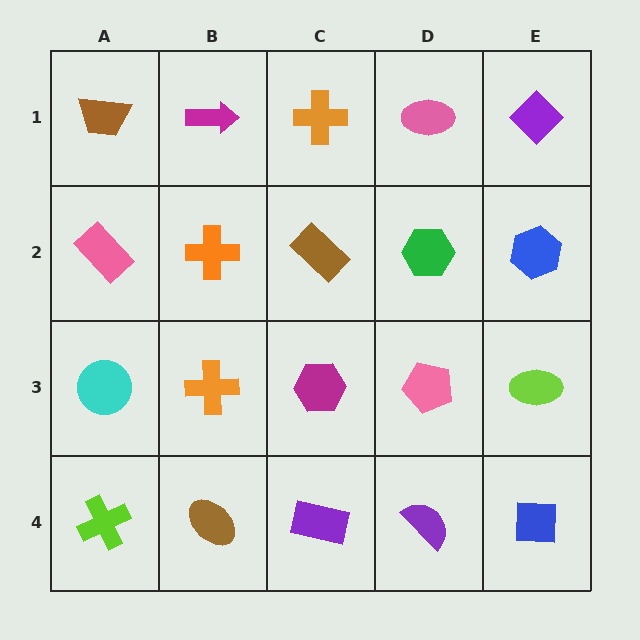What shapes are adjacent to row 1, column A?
A pink rectangle (row 2, column A), a magenta arrow (row 1, column B).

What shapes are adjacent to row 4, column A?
A cyan circle (row 3, column A), a brown ellipse (row 4, column B).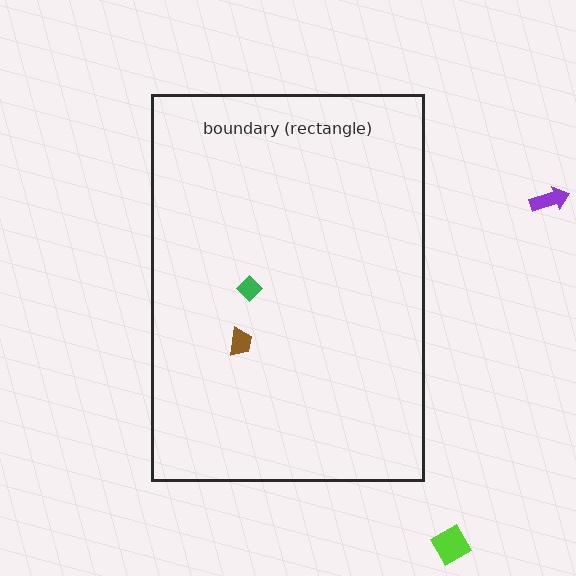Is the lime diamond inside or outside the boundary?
Outside.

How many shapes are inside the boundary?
2 inside, 2 outside.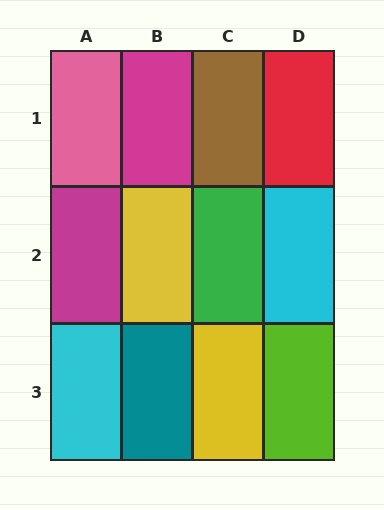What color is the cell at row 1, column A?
Pink.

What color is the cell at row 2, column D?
Cyan.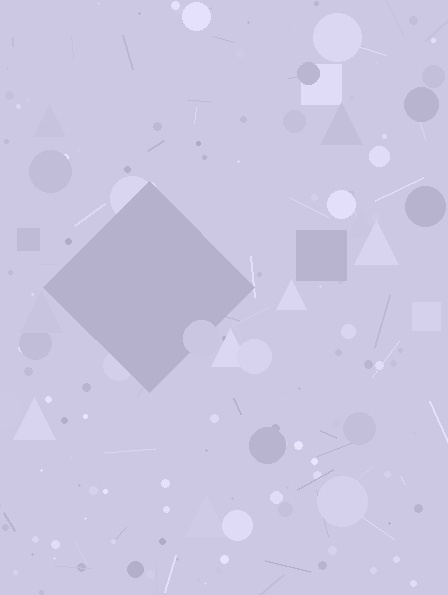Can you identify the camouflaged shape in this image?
The camouflaged shape is a diamond.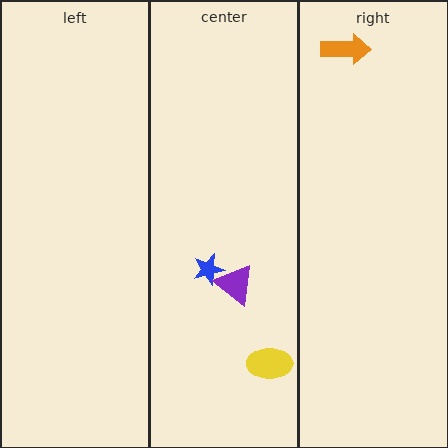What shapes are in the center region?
The blue star, the purple triangle, the yellow ellipse.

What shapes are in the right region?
The orange arrow.